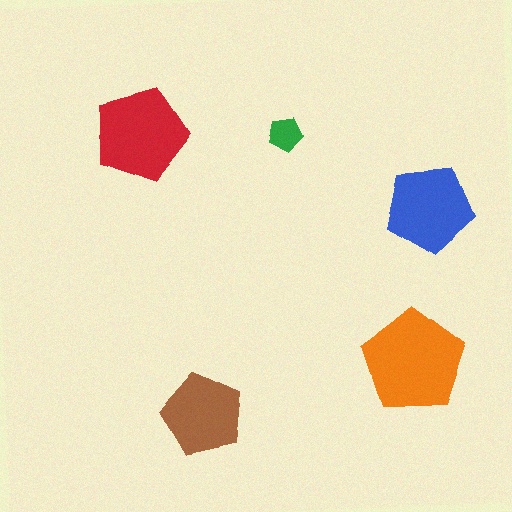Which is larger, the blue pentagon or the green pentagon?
The blue one.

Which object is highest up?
The red pentagon is topmost.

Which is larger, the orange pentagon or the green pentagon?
The orange one.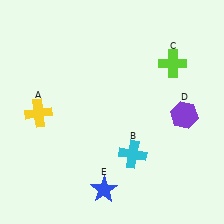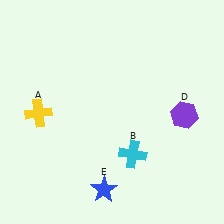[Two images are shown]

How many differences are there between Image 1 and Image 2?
There is 1 difference between the two images.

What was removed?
The lime cross (C) was removed in Image 2.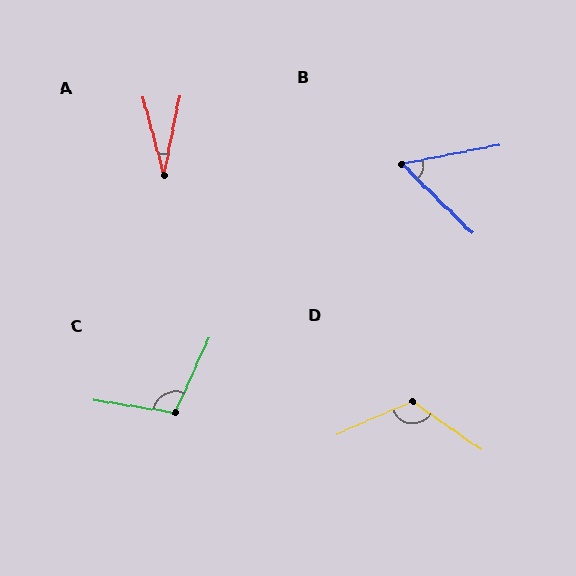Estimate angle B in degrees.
Approximately 55 degrees.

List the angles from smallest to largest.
A (27°), B (55°), C (105°), D (122°).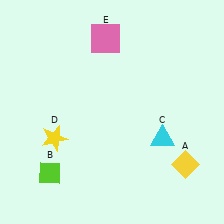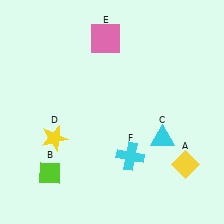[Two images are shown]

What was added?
A cyan cross (F) was added in Image 2.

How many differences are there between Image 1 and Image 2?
There is 1 difference between the two images.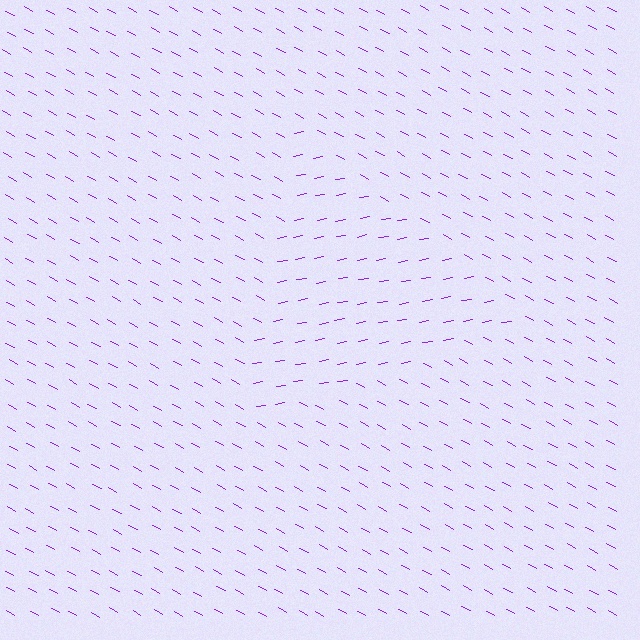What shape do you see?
I see a triangle.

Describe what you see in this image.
The image is filled with small purple line segments. A triangle region in the image has lines oriented differently from the surrounding lines, creating a visible texture boundary.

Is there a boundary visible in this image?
Yes, there is a texture boundary formed by a change in line orientation.